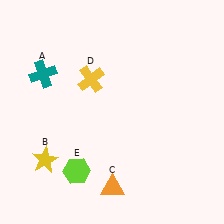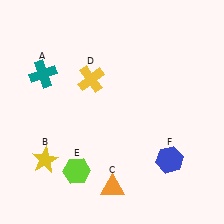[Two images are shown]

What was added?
A blue hexagon (F) was added in Image 2.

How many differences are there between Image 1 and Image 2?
There is 1 difference between the two images.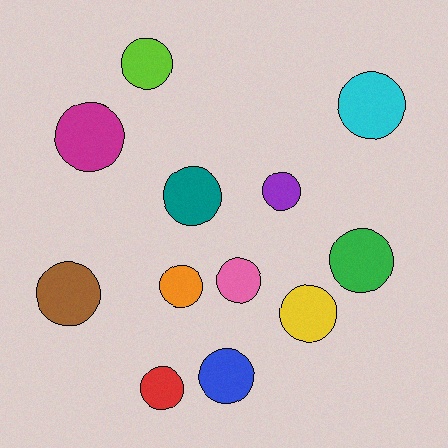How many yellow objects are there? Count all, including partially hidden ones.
There is 1 yellow object.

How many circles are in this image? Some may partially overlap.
There are 12 circles.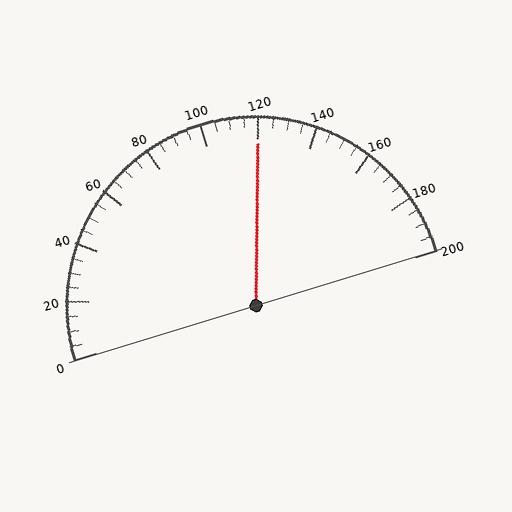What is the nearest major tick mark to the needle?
The nearest major tick mark is 120.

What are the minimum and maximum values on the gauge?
The gauge ranges from 0 to 200.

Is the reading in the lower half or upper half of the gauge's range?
The reading is in the upper half of the range (0 to 200).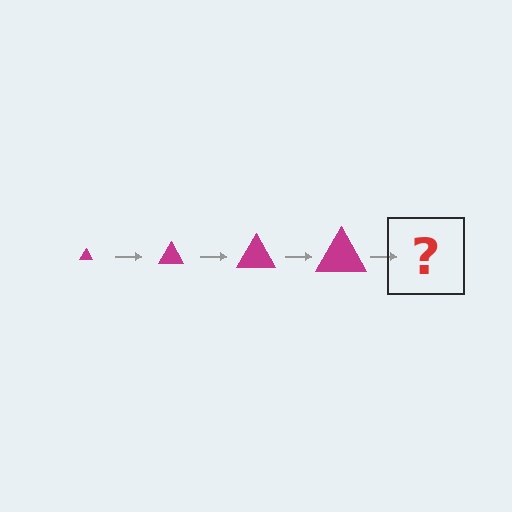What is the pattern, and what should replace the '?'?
The pattern is that the triangle gets progressively larger each step. The '?' should be a magenta triangle, larger than the previous one.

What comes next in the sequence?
The next element should be a magenta triangle, larger than the previous one.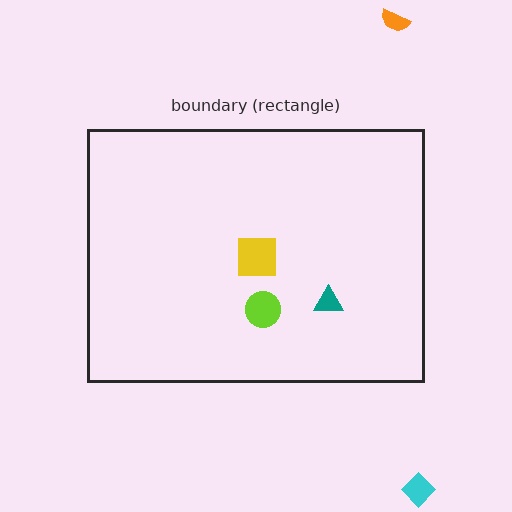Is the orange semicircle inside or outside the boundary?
Outside.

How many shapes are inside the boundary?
3 inside, 2 outside.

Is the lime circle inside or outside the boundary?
Inside.